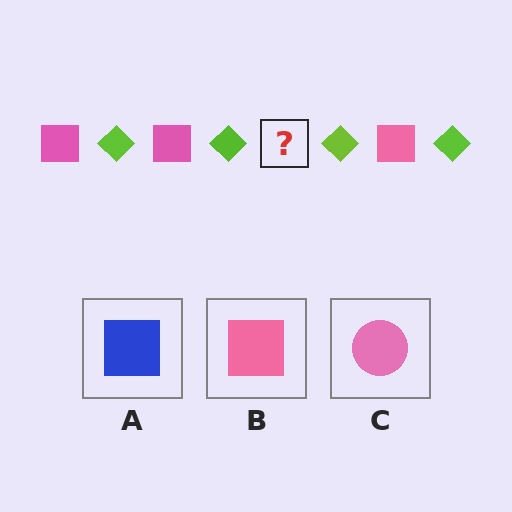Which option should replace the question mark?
Option B.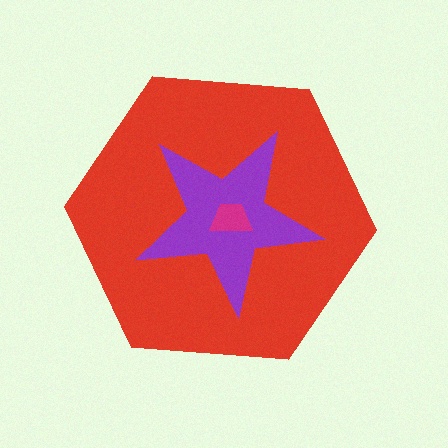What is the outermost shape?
The red hexagon.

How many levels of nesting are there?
3.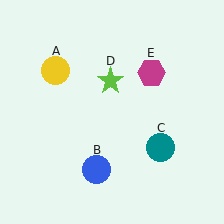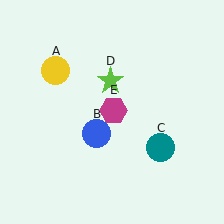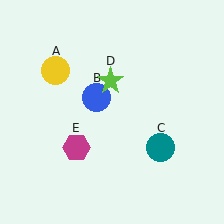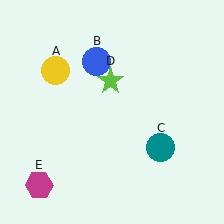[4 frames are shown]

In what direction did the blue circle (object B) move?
The blue circle (object B) moved up.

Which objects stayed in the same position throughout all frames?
Yellow circle (object A) and teal circle (object C) and lime star (object D) remained stationary.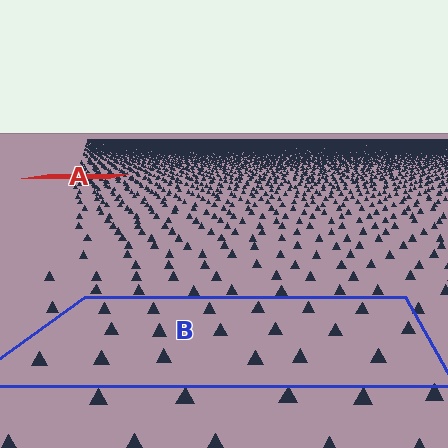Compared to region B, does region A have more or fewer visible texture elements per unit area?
Region A has more texture elements per unit area — they are packed more densely because it is farther away.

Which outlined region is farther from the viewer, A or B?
Region A is farther from the viewer — the texture elements inside it appear smaller and more densely packed.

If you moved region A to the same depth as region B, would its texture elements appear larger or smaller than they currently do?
They would appear larger. At a closer depth, the same texture elements are projected at a bigger on-screen size.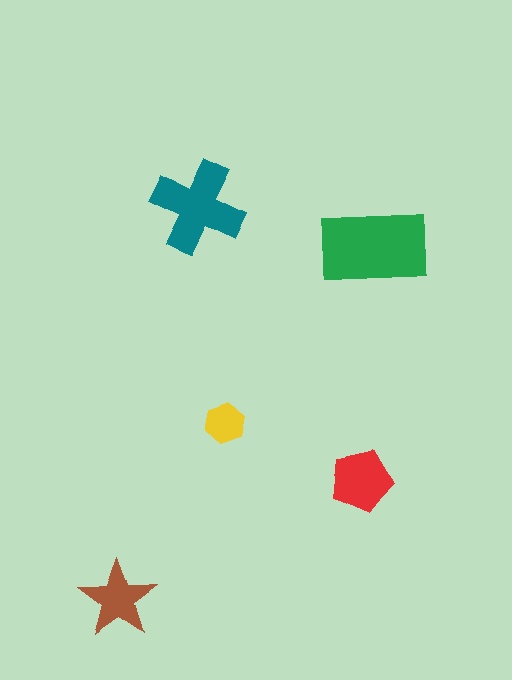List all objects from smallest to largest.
The yellow hexagon, the brown star, the red pentagon, the teal cross, the green rectangle.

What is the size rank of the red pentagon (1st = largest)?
3rd.